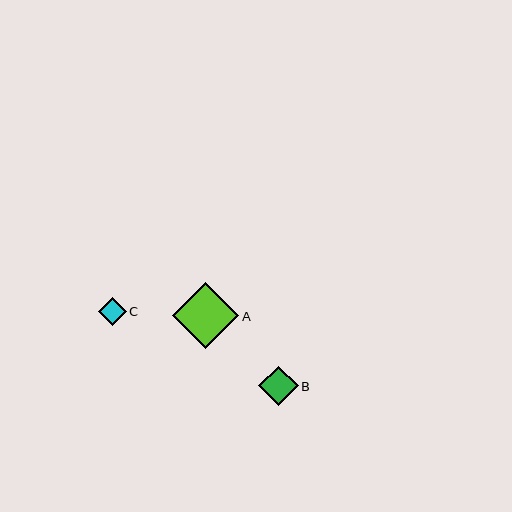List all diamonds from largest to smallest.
From largest to smallest: A, B, C.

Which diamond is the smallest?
Diamond C is the smallest with a size of approximately 28 pixels.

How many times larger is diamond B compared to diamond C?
Diamond B is approximately 1.4 times the size of diamond C.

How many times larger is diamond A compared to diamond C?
Diamond A is approximately 2.4 times the size of diamond C.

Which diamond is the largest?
Diamond A is the largest with a size of approximately 67 pixels.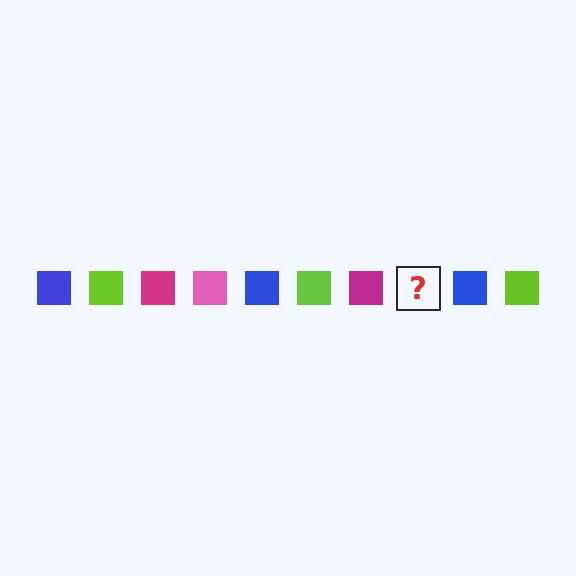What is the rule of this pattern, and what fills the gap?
The rule is that the pattern cycles through blue, lime, magenta, pink squares. The gap should be filled with a pink square.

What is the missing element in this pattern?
The missing element is a pink square.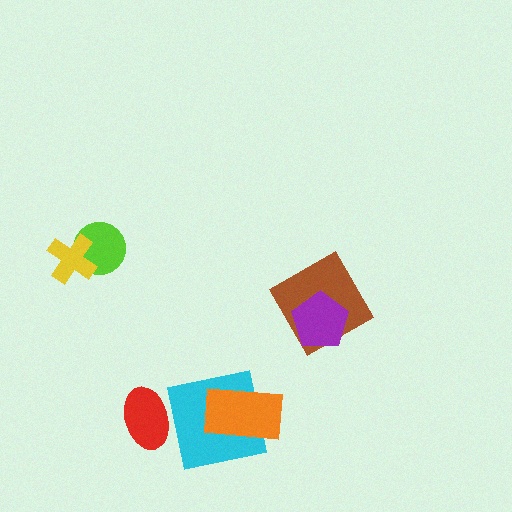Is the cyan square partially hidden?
Yes, it is partially covered by another shape.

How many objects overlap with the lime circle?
1 object overlaps with the lime circle.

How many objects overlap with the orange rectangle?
1 object overlaps with the orange rectangle.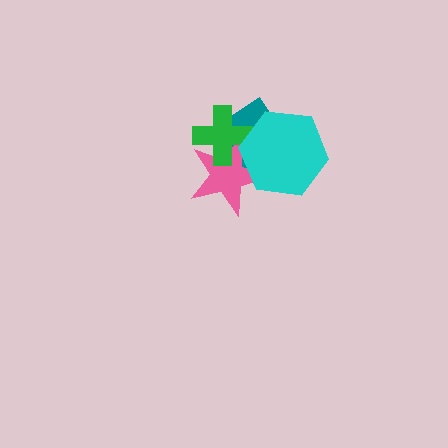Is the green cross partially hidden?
Yes, it is partially covered by another shape.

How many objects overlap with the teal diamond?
3 objects overlap with the teal diamond.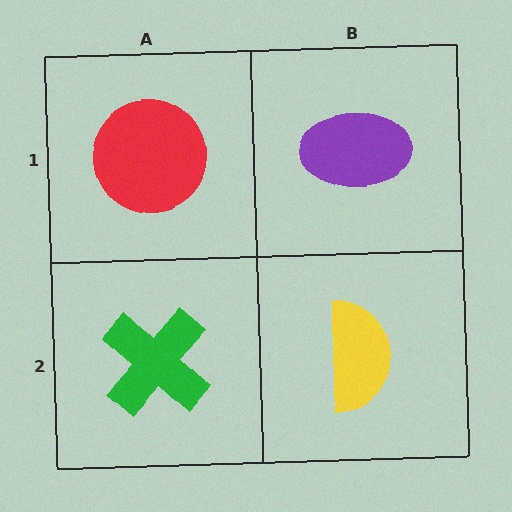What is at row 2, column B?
A yellow semicircle.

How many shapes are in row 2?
2 shapes.